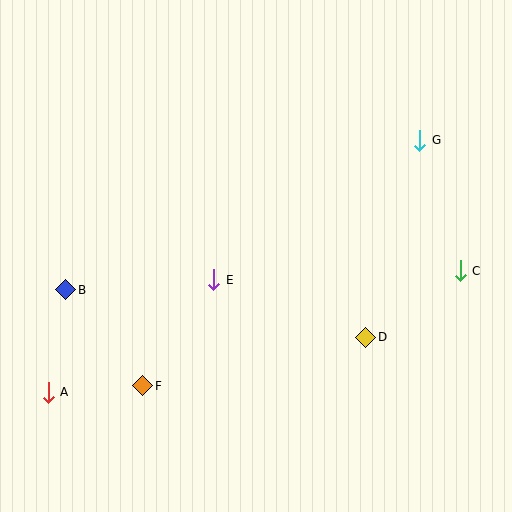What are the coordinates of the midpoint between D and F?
The midpoint between D and F is at (254, 361).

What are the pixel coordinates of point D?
Point D is at (366, 337).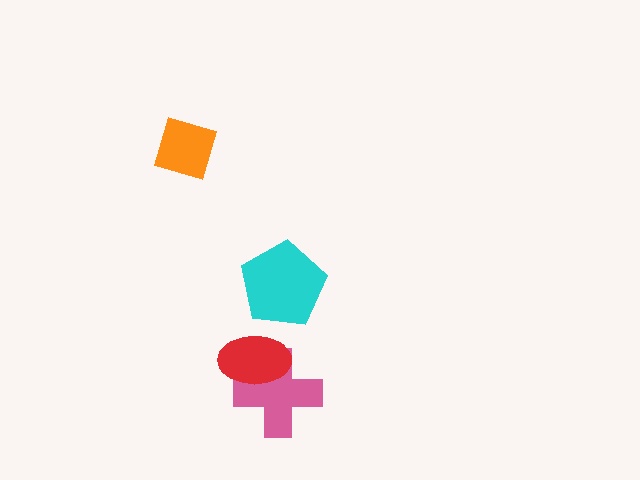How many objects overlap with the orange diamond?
0 objects overlap with the orange diamond.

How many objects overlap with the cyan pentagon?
0 objects overlap with the cyan pentagon.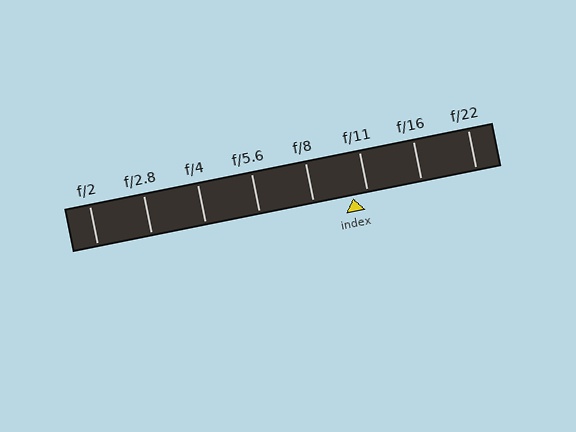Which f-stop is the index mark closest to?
The index mark is closest to f/11.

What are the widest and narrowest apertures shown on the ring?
The widest aperture shown is f/2 and the narrowest is f/22.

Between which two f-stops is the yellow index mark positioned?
The index mark is between f/8 and f/11.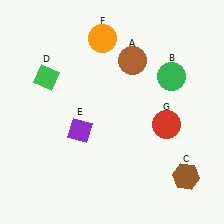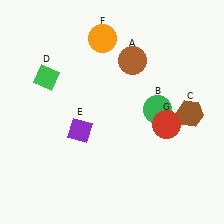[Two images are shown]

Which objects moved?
The objects that moved are: the green circle (B), the brown hexagon (C).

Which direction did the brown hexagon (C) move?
The brown hexagon (C) moved up.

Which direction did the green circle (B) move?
The green circle (B) moved down.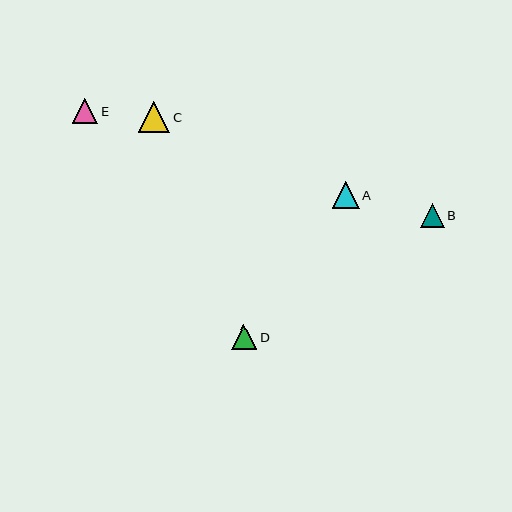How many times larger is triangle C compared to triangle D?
Triangle C is approximately 1.3 times the size of triangle D.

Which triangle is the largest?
Triangle C is the largest with a size of approximately 32 pixels.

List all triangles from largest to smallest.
From largest to smallest: C, A, E, D, B.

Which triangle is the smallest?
Triangle B is the smallest with a size of approximately 23 pixels.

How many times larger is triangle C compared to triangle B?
Triangle C is approximately 1.3 times the size of triangle B.